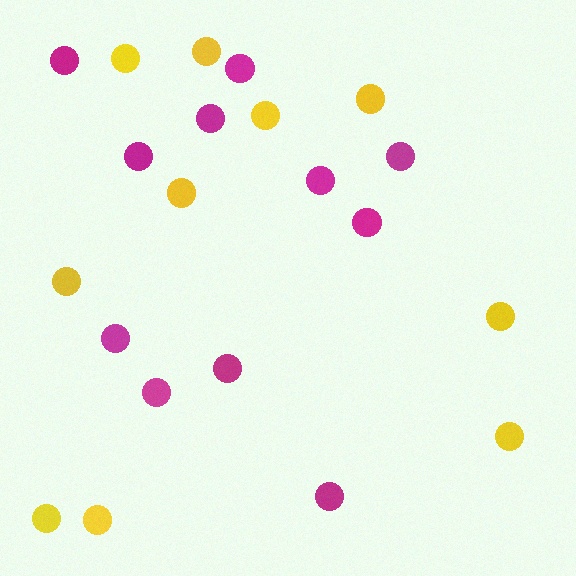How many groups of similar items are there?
There are 2 groups: one group of yellow circles (10) and one group of magenta circles (11).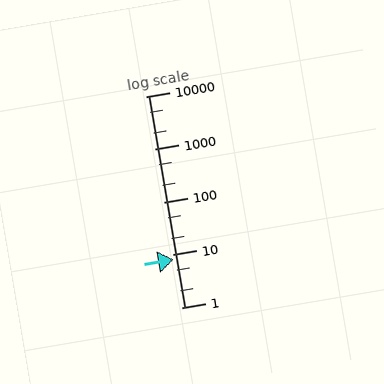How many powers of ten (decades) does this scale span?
The scale spans 4 decades, from 1 to 10000.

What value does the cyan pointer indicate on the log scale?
The pointer indicates approximately 8.1.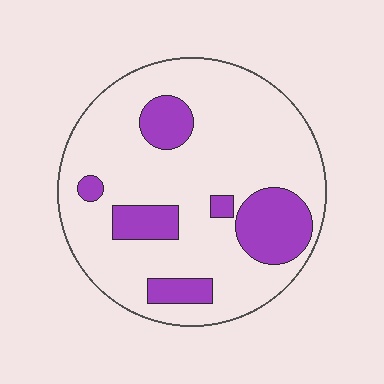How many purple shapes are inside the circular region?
6.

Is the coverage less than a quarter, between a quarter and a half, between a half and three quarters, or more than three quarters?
Less than a quarter.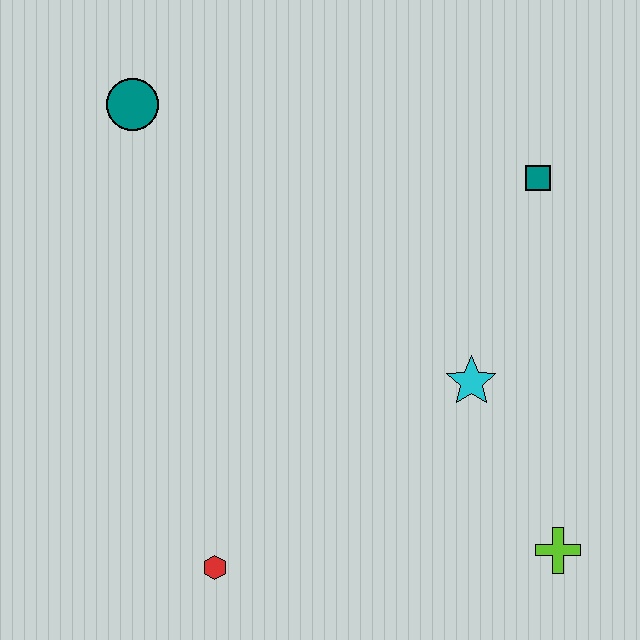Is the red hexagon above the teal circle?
No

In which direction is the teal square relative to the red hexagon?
The teal square is above the red hexagon.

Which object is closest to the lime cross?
The cyan star is closest to the lime cross.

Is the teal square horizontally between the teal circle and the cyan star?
No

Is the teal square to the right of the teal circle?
Yes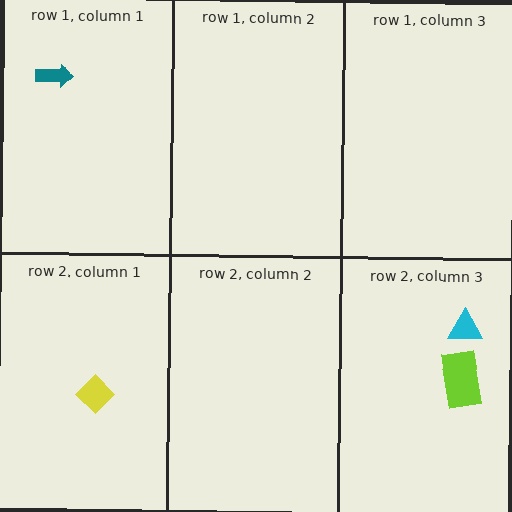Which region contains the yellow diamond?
The row 2, column 1 region.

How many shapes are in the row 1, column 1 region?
1.